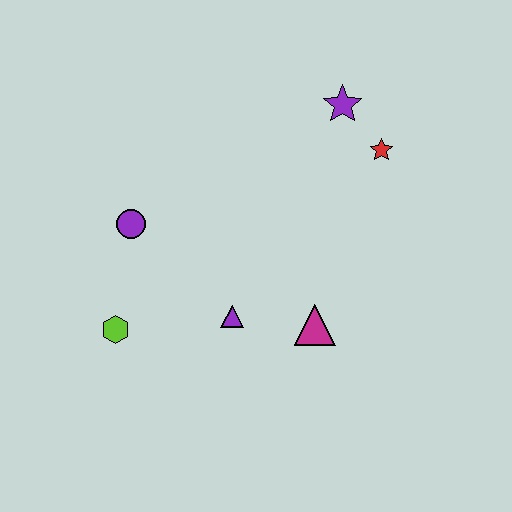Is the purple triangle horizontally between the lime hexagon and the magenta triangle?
Yes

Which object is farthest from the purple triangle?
The purple star is farthest from the purple triangle.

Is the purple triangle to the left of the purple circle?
No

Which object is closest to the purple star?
The red star is closest to the purple star.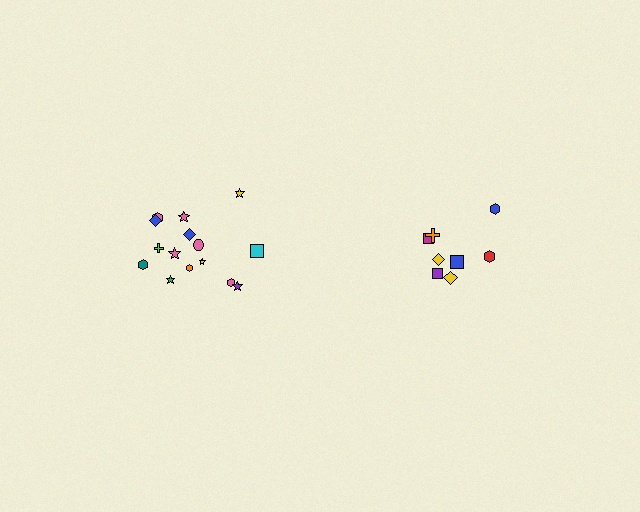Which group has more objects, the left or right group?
The left group.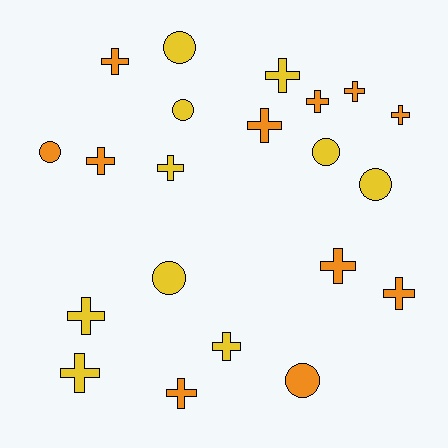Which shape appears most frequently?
Cross, with 14 objects.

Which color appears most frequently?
Orange, with 11 objects.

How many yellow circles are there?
There are 5 yellow circles.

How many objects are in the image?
There are 21 objects.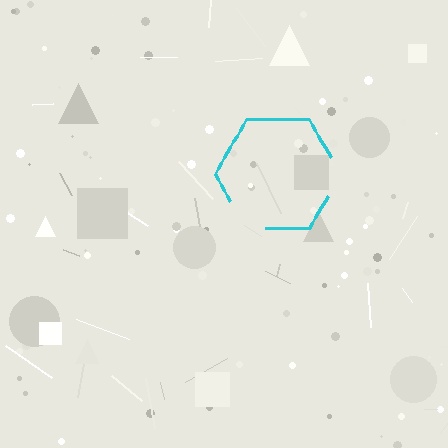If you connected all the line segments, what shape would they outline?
They would outline a hexagon.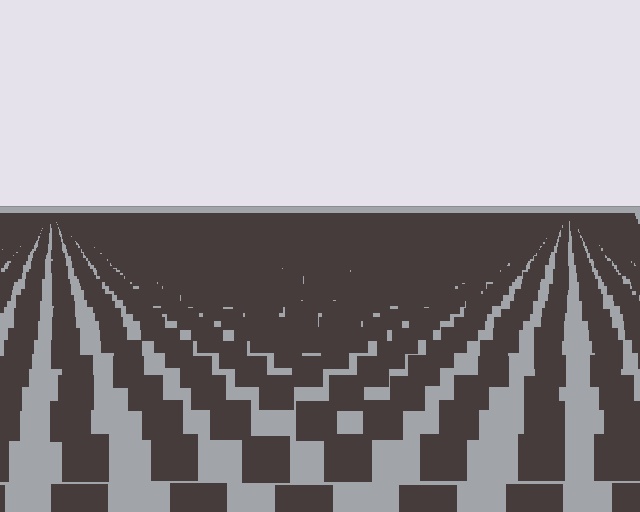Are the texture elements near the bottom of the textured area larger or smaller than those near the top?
Larger. Near the bottom, elements are closer to the viewer and appear at a bigger on-screen size.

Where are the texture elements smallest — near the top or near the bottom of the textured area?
Near the top.